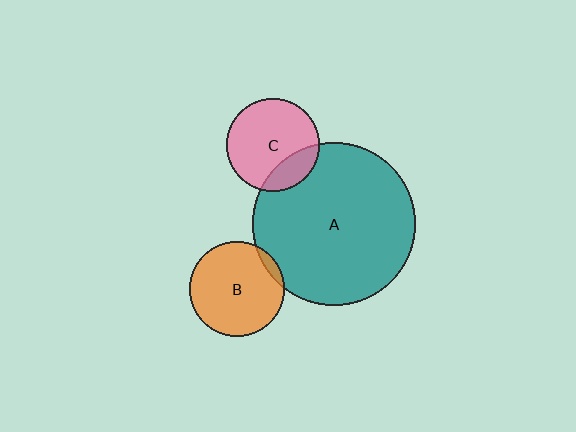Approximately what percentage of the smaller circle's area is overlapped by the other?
Approximately 20%.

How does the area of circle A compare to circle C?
Approximately 3.1 times.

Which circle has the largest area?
Circle A (teal).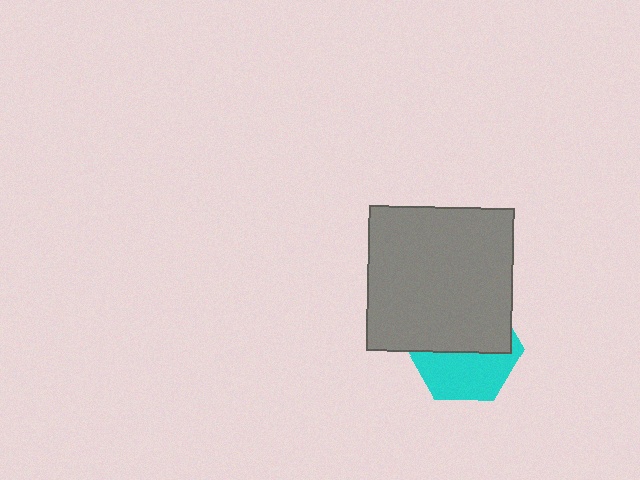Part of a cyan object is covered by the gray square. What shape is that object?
It is a hexagon.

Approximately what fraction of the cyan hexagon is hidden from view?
Roughly 53% of the cyan hexagon is hidden behind the gray square.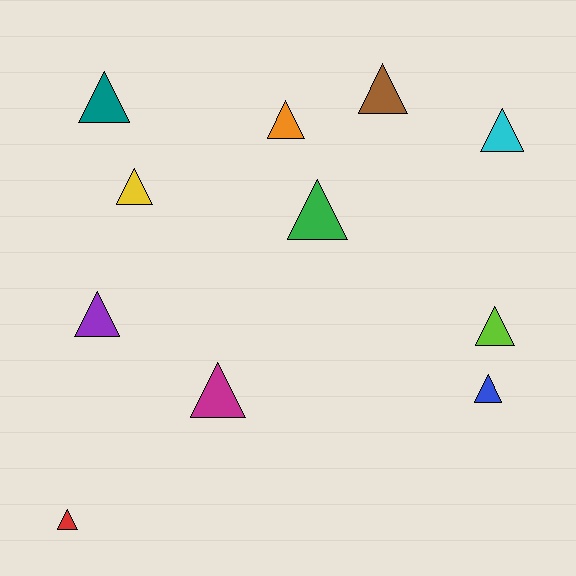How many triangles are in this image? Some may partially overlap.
There are 11 triangles.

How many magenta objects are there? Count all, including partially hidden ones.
There is 1 magenta object.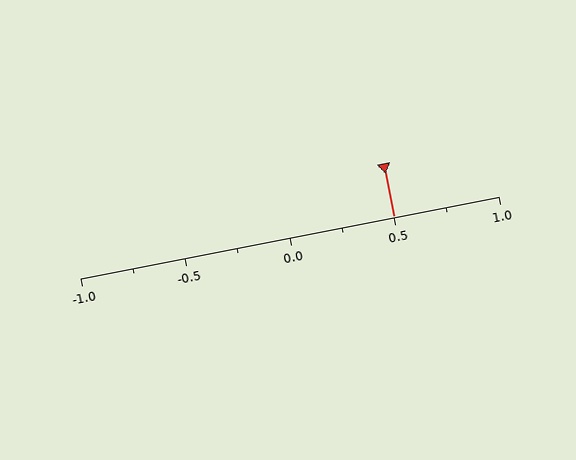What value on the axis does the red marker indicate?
The marker indicates approximately 0.5.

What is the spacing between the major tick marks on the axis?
The major ticks are spaced 0.5 apart.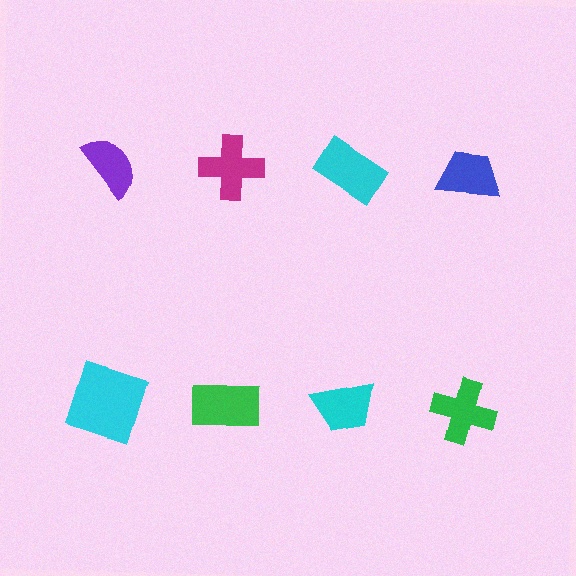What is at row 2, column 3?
A cyan trapezoid.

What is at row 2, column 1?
A cyan square.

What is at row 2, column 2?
A green rectangle.